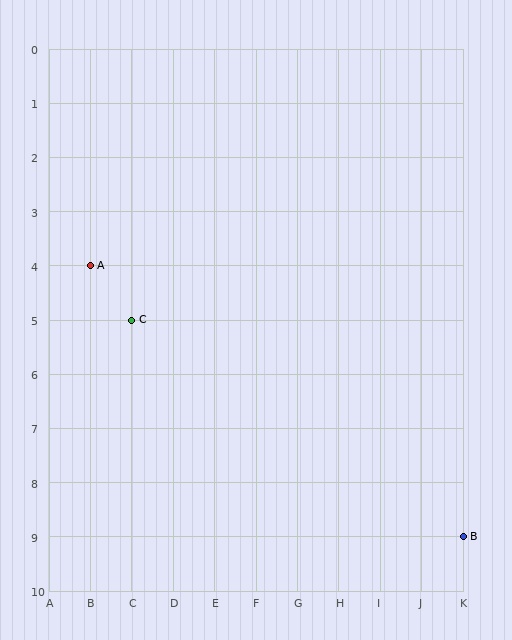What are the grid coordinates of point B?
Point B is at grid coordinates (K, 9).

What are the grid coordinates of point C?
Point C is at grid coordinates (C, 5).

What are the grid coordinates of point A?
Point A is at grid coordinates (B, 4).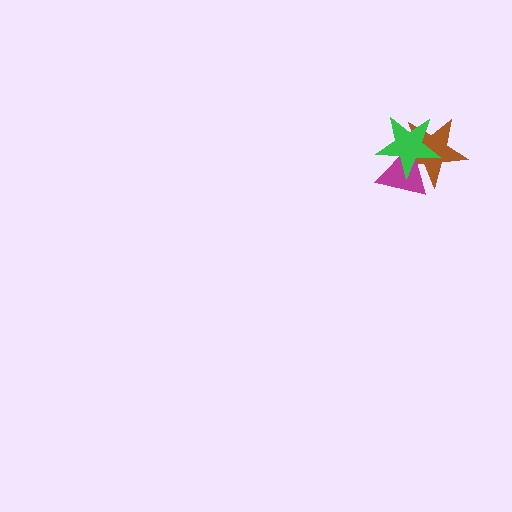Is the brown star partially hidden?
Yes, it is partially covered by another shape.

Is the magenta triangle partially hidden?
Yes, it is partially covered by another shape.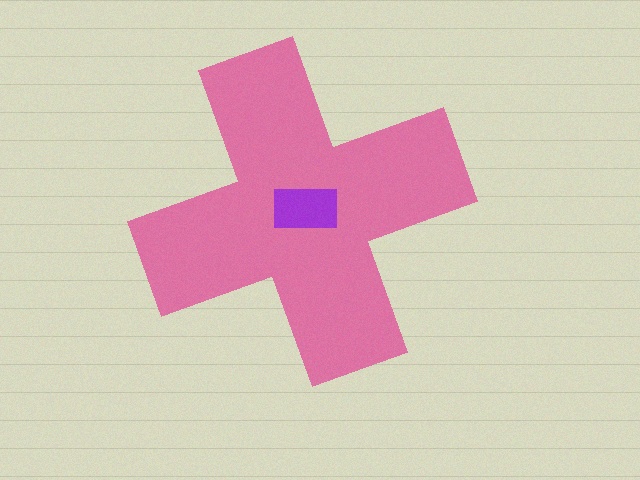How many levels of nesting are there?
2.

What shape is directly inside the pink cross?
The purple rectangle.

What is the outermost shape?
The pink cross.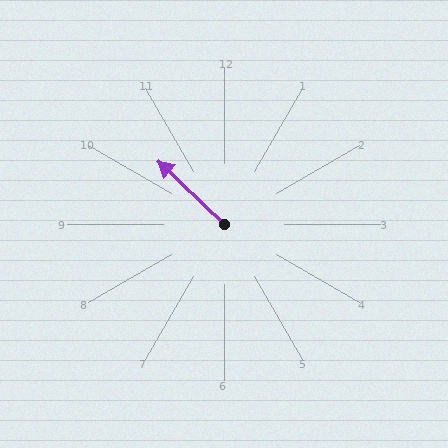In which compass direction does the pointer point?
Northwest.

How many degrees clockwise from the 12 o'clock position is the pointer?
Approximately 314 degrees.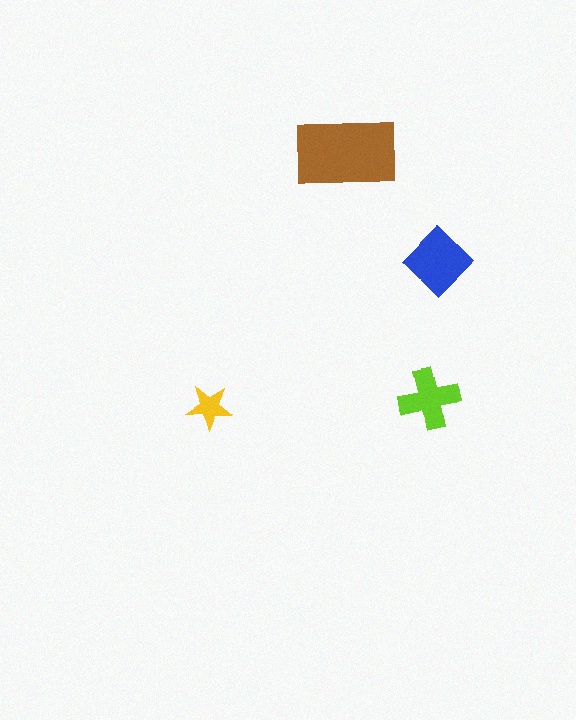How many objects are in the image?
There are 4 objects in the image.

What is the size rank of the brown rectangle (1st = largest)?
1st.